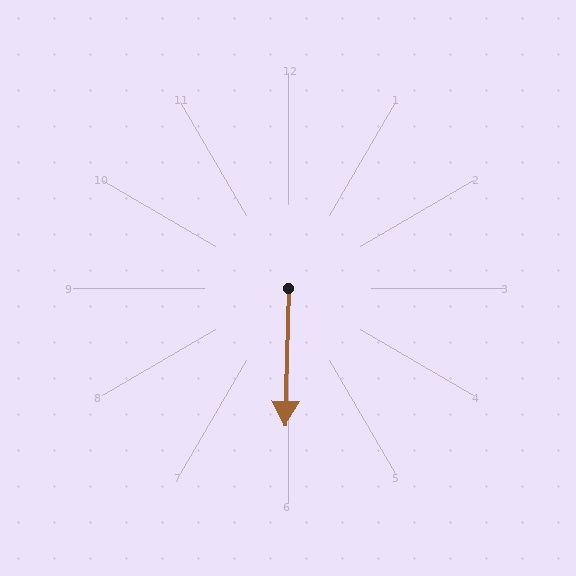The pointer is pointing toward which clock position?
Roughly 6 o'clock.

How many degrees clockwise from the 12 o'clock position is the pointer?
Approximately 181 degrees.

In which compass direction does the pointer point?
South.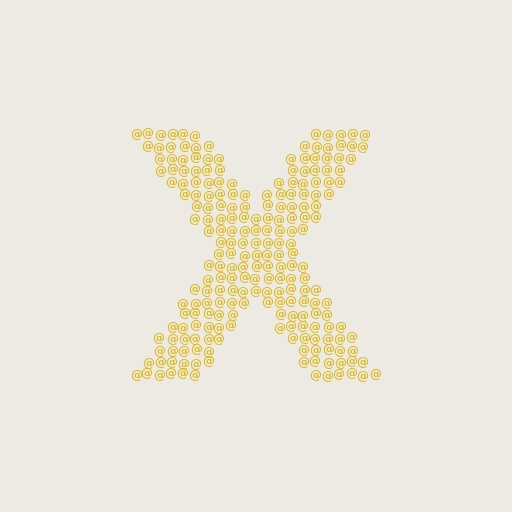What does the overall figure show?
The overall figure shows the letter X.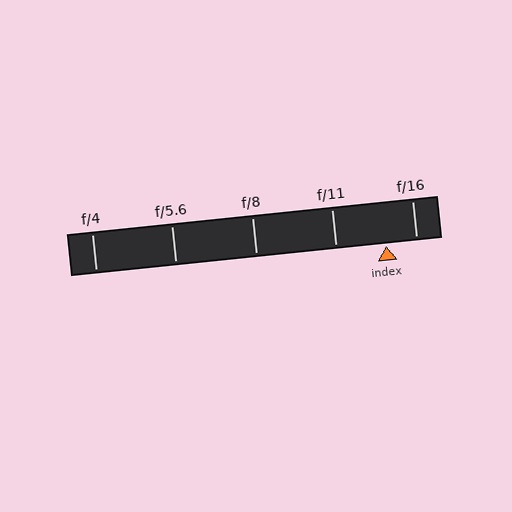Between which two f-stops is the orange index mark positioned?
The index mark is between f/11 and f/16.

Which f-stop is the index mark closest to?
The index mark is closest to f/16.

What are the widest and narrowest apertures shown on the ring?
The widest aperture shown is f/4 and the narrowest is f/16.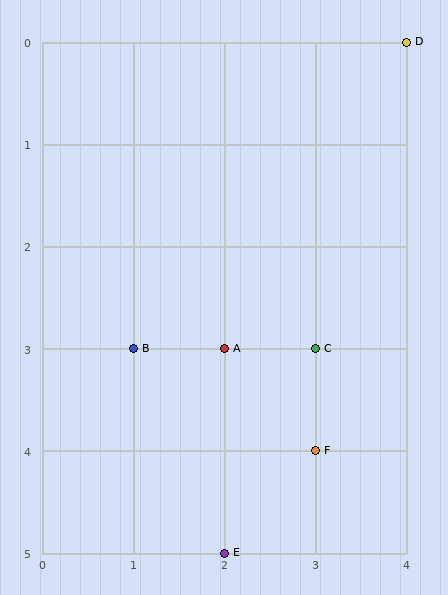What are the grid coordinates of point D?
Point D is at grid coordinates (4, 0).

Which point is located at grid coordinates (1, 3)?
Point B is at (1, 3).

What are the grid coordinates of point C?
Point C is at grid coordinates (3, 3).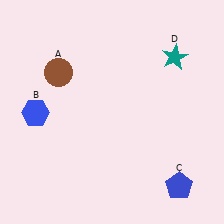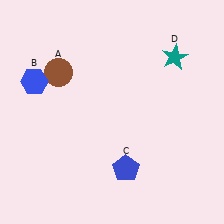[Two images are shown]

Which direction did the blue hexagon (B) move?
The blue hexagon (B) moved up.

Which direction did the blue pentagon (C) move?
The blue pentagon (C) moved left.